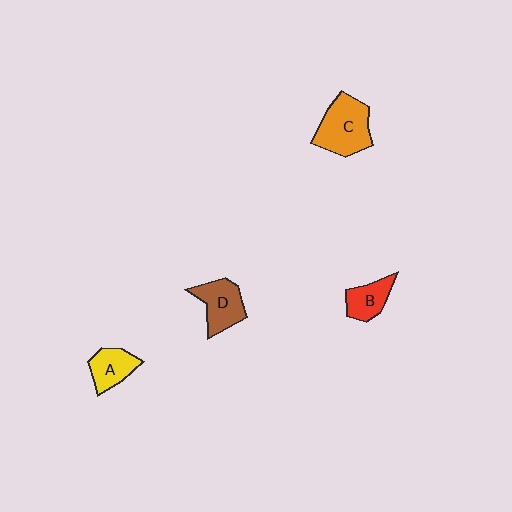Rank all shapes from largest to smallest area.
From largest to smallest: C (orange), D (brown), A (yellow), B (red).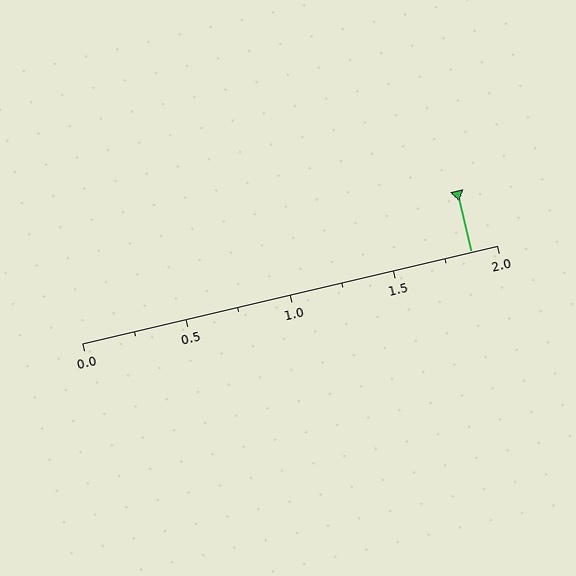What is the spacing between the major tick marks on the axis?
The major ticks are spaced 0.5 apart.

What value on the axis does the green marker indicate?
The marker indicates approximately 1.88.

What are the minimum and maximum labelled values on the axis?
The axis runs from 0.0 to 2.0.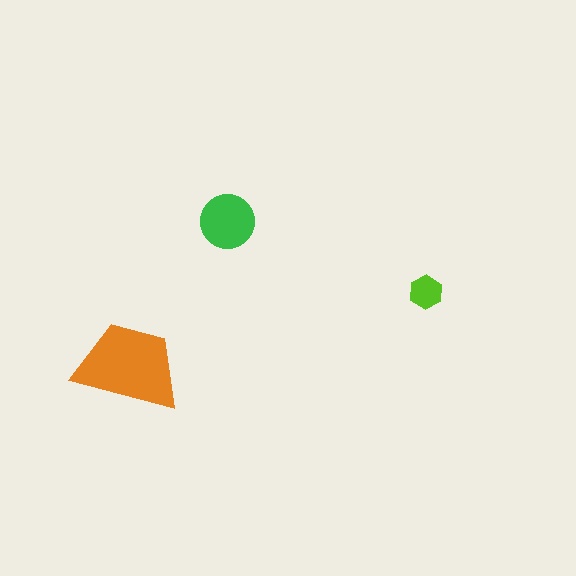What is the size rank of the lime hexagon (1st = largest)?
3rd.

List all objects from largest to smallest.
The orange trapezoid, the green circle, the lime hexagon.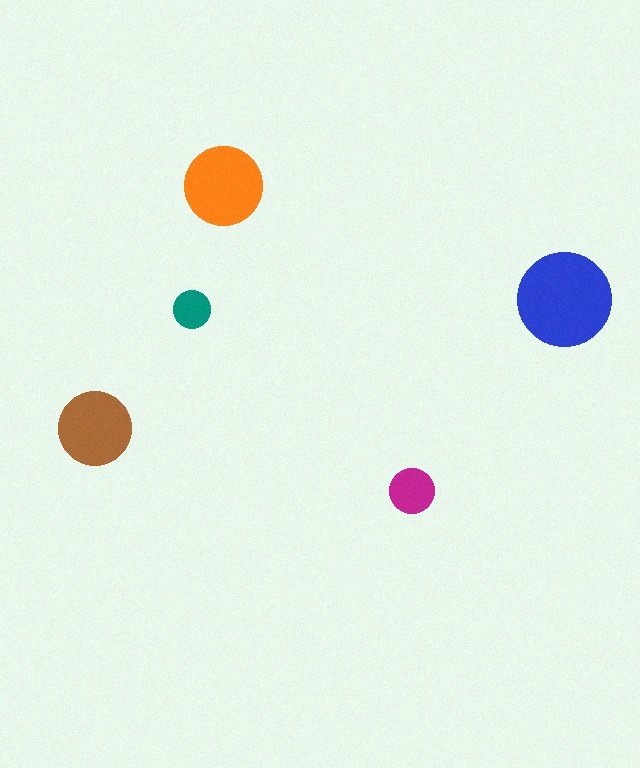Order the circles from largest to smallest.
the blue one, the orange one, the brown one, the magenta one, the teal one.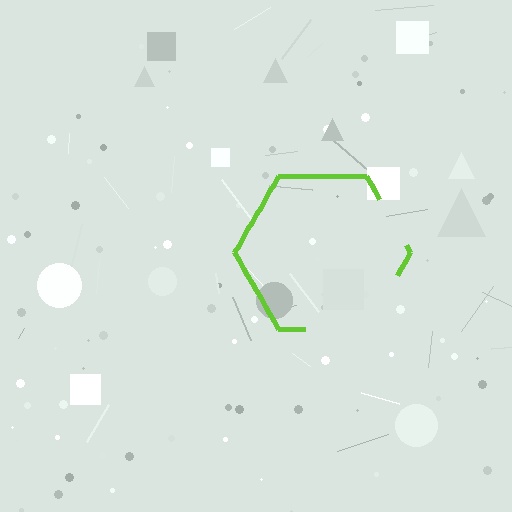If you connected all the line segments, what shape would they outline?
They would outline a hexagon.